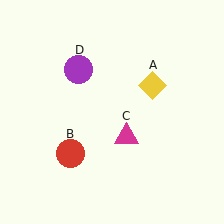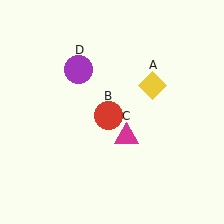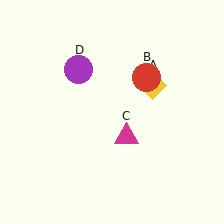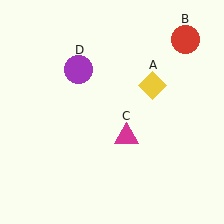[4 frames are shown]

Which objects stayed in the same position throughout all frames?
Yellow diamond (object A) and magenta triangle (object C) and purple circle (object D) remained stationary.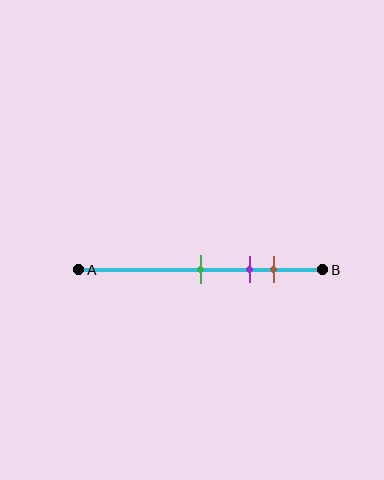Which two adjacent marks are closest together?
The purple and brown marks are the closest adjacent pair.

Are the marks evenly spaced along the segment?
Yes, the marks are approximately evenly spaced.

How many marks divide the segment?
There are 3 marks dividing the segment.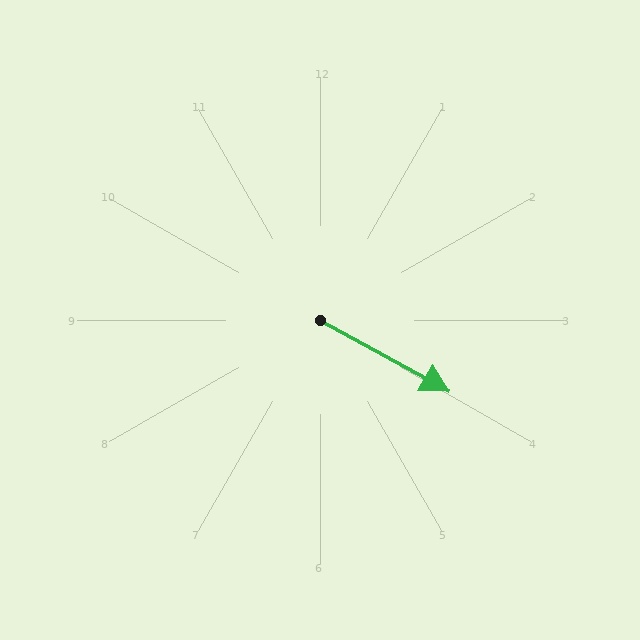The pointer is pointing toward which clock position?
Roughly 4 o'clock.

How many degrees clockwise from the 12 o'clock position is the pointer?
Approximately 119 degrees.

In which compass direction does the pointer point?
Southeast.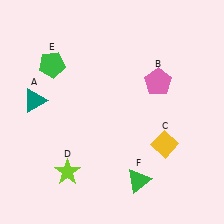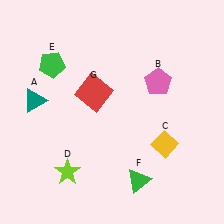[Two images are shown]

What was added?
A red square (G) was added in Image 2.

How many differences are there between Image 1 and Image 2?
There is 1 difference between the two images.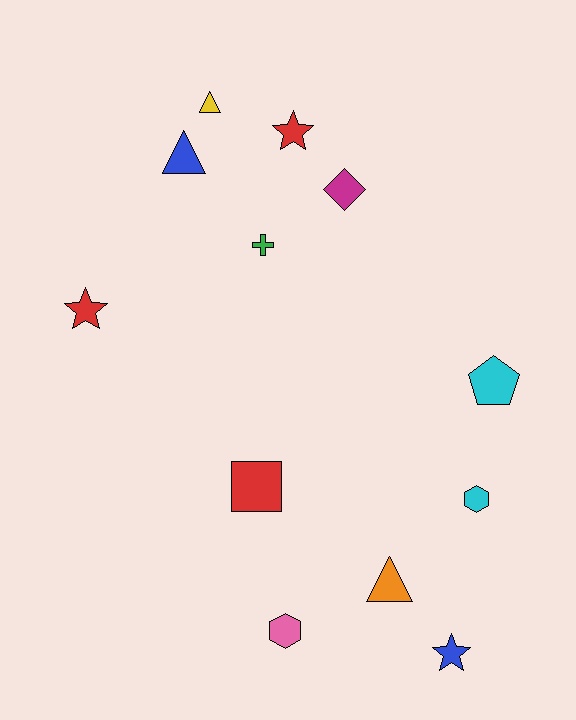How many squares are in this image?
There is 1 square.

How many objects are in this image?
There are 12 objects.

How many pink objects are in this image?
There is 1 pink object.